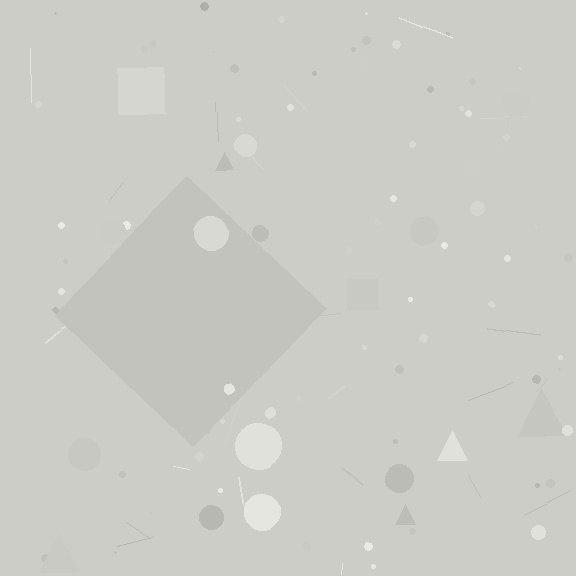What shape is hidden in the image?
A diamond is hidden in the image.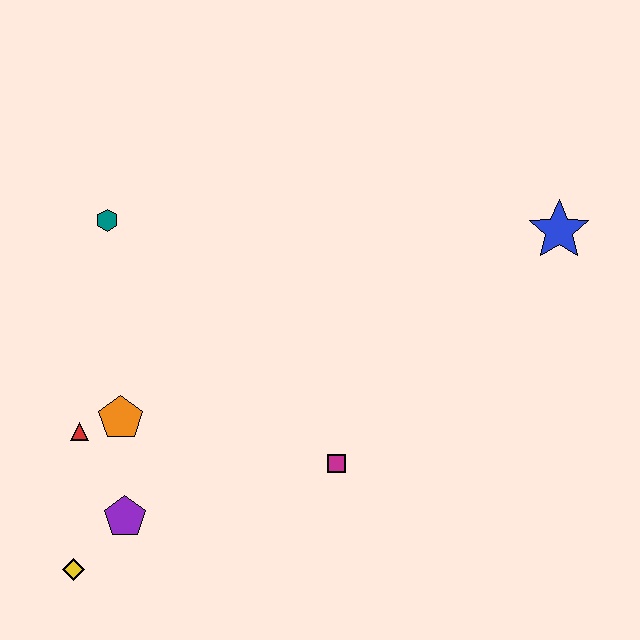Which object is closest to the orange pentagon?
The red triangle is closest to the orange pentagon.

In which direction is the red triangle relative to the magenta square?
The red triangle is to the left of the magenta square.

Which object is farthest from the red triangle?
The blue star is farthest from the red triangle.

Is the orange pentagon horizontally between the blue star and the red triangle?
Yes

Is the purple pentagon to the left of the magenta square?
Yes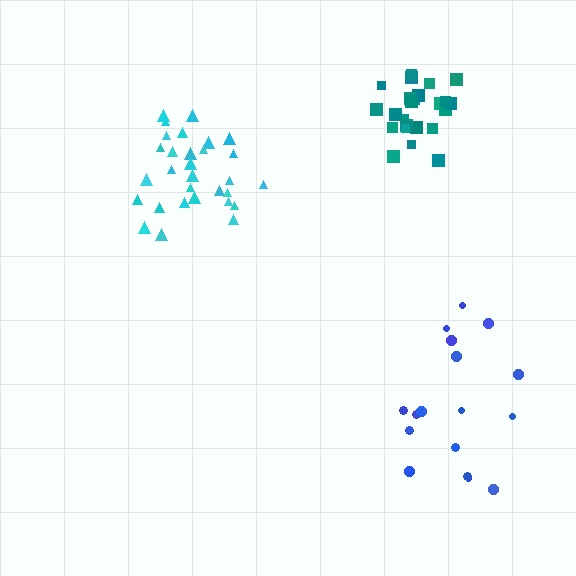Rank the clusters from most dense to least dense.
teal, cyan, blue.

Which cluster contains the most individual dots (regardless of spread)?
Cyan (30).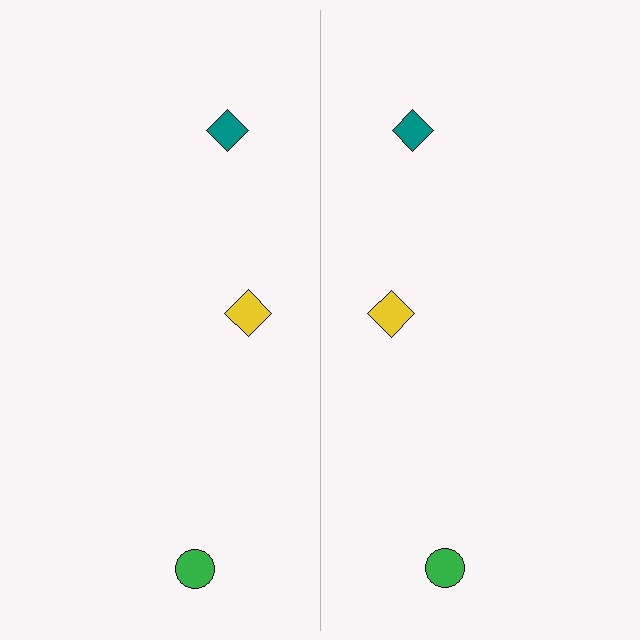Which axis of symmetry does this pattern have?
The pattern has a vertical axis of symmetry running through the center of the image.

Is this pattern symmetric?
Yes, this pattern has bilateral (reflection) symmetry.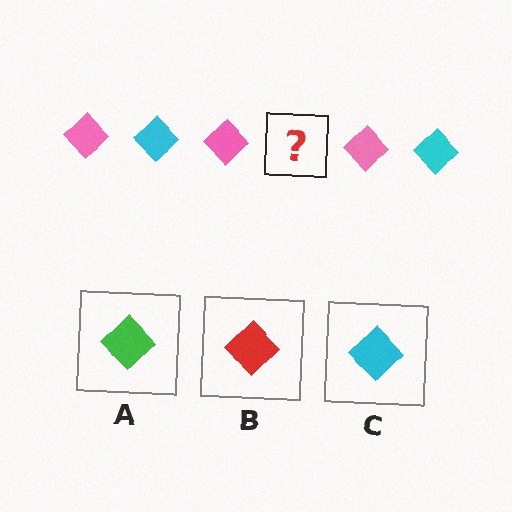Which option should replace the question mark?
Option C.